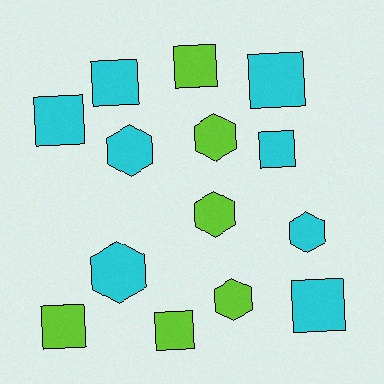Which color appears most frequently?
Cyan, with 8 objects.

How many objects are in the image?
There are 14 objects.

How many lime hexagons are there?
There are 3 lime hexagons.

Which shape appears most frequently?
Square, with 8 objects.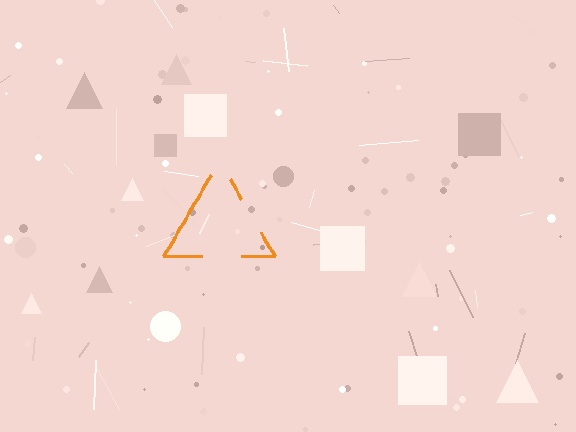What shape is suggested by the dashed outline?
The dashed outline suggests a triangle.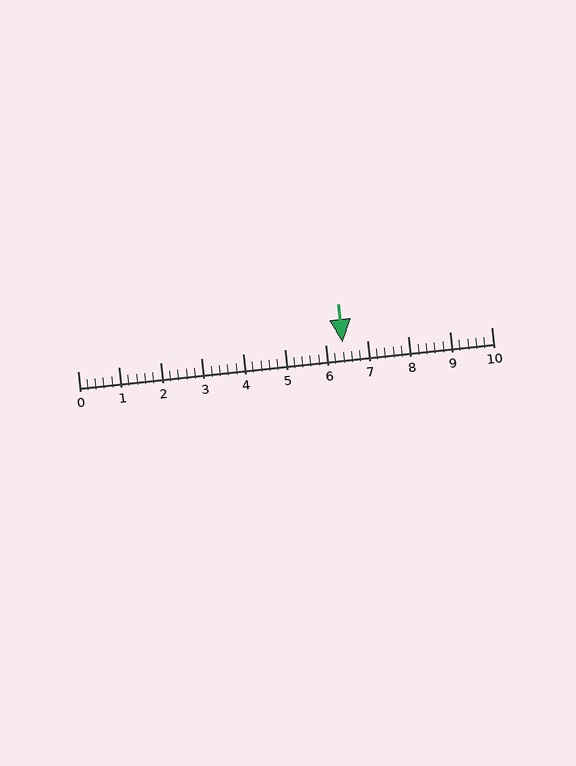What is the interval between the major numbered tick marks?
The major tick marks are spaced 1 units apart.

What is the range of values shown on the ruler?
The ruler shows values from 0 to 10.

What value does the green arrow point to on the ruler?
The green arrow points to approximately 6.4.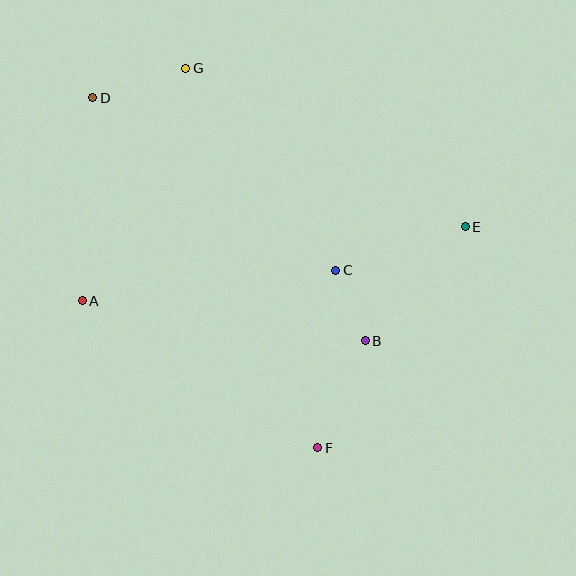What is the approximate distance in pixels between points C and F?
The distance between C and F is approximately 179 pixels.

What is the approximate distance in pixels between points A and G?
The distance between A and G is approximately 255 pixels.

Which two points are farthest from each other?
Points D and F are farthest from each other.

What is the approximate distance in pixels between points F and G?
The distance between F and G is approximately 402 pixels.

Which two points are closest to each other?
Points B and C are closest to each other.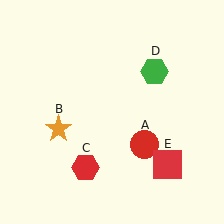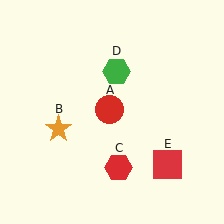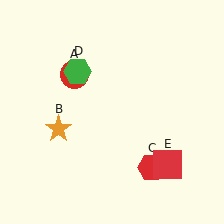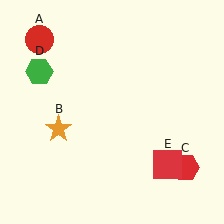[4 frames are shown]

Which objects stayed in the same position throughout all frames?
Orange star (object B) and red square (object E) remained stationary.